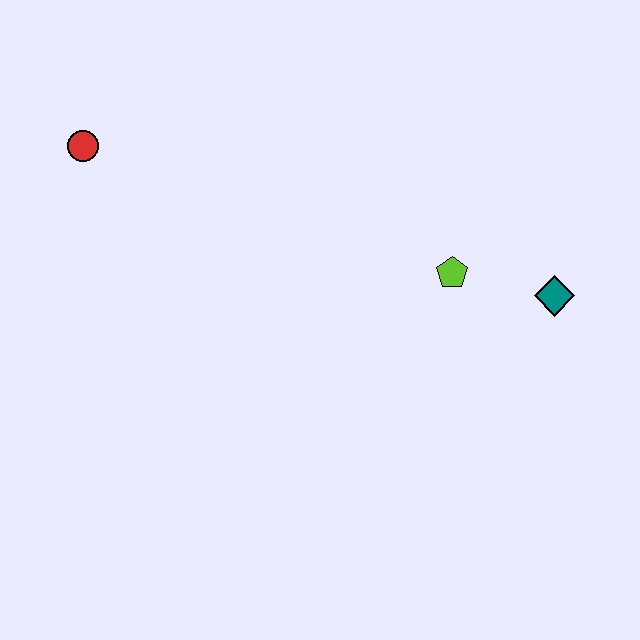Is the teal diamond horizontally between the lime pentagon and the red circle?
No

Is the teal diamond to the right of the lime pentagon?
Yes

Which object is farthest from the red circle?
The teal diamond is farthest from the red circle.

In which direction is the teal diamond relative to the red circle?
The teal diamond is to the right of the red circle.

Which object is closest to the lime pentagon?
The teal diamond is closest to the lime pentagon.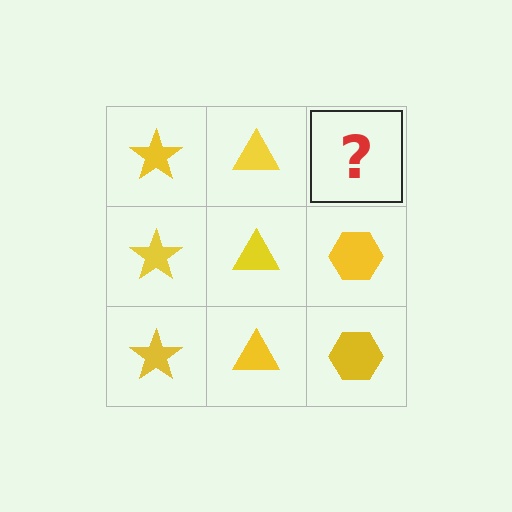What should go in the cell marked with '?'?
The missing cell should contain a yellow hexagon.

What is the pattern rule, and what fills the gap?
The rule is that each column has a consistent shape. The gap should be filled with a yellow hexagon.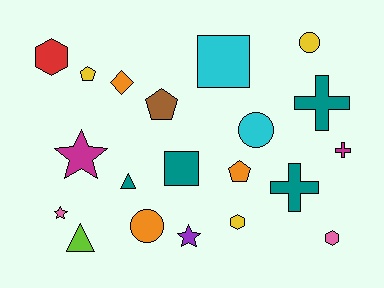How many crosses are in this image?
There are 3 crosses.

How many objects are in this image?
There are 20 objects.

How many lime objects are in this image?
There is 1 lime object.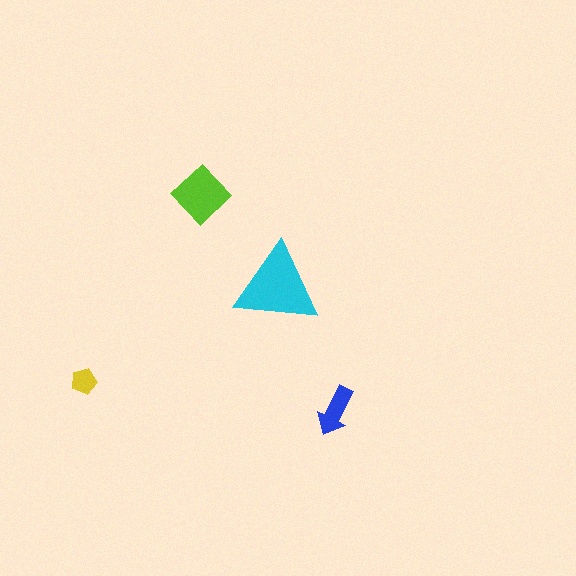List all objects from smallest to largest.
The yellow pentagon, the blue arrow, the lime diamond, the cyan triangle.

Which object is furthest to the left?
The yellow pentagon is leftmost.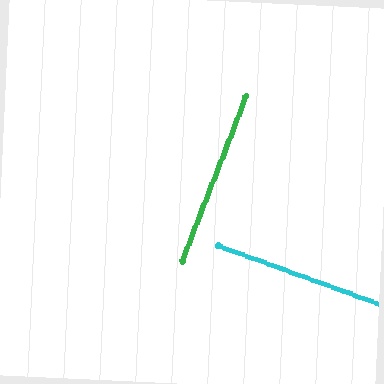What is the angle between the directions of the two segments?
Approximately 89 degrees.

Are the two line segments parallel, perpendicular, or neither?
Perpendicular — they meet at approximately 89°.